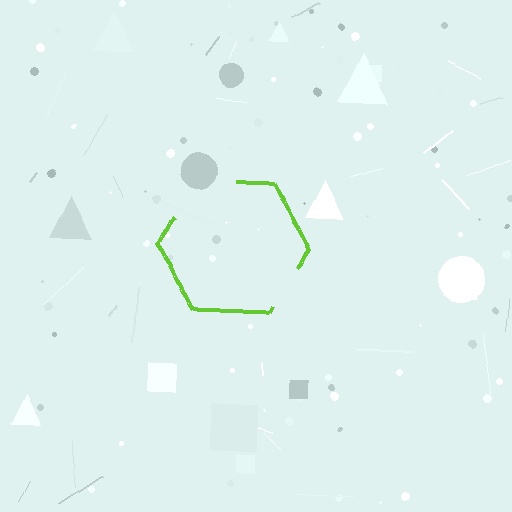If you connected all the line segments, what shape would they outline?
They would outline a hexagon.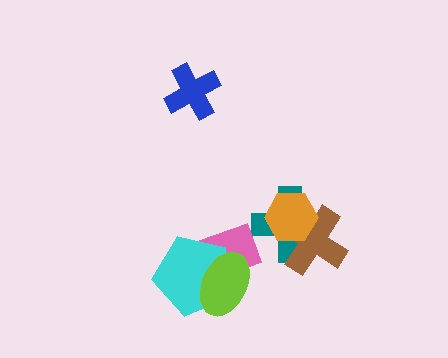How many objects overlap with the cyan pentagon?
2 objects overlap with the cyan pentagon.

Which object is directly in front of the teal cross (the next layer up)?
The brown cross is directly in front of the teal cross.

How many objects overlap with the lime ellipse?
2 objects overlap with the lime ellipse.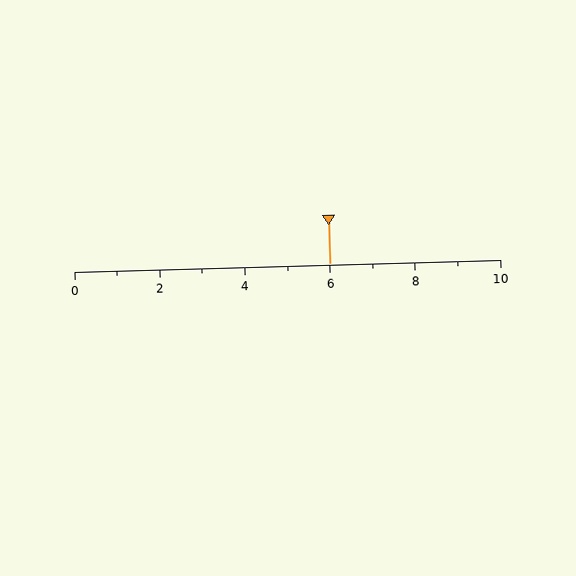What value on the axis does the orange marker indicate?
The marker indicates approximately 6.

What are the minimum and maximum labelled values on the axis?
The axis runs from 0 to 10.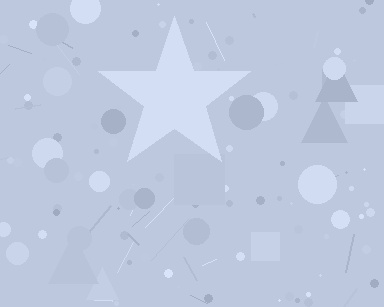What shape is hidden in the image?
A star is hidden in the image.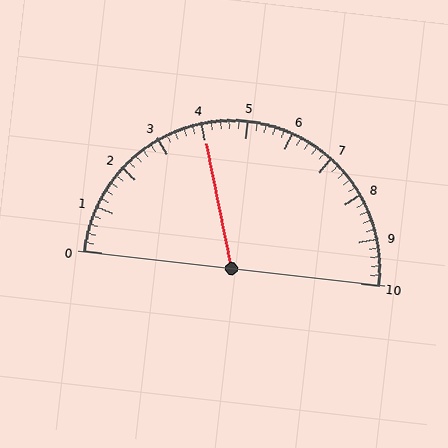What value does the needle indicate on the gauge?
The needle indicates approximately 4.0.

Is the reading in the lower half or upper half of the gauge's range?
The reading is in the lower half of the range (0 to 10).